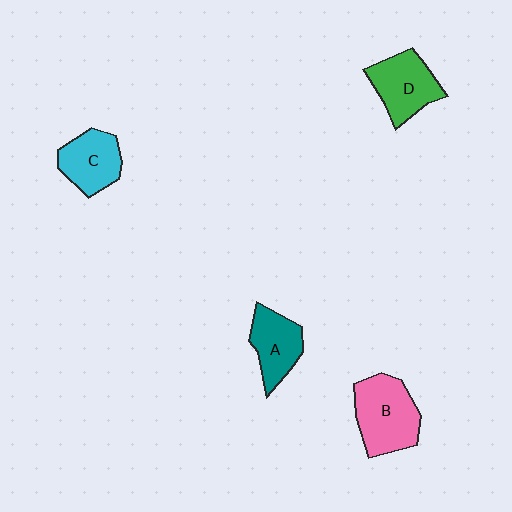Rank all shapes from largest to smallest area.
From largest to smallest: B (pink), D (green), C (cyan), A (teal).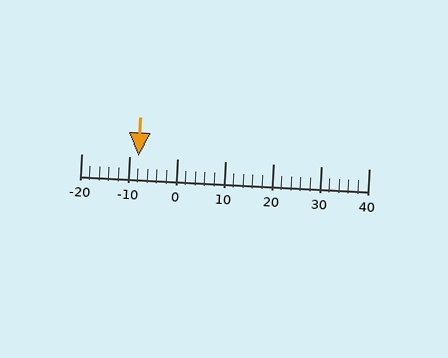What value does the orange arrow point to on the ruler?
The orange arrow points to approximately -8.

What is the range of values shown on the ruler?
The ruler shows values from -20 to 40.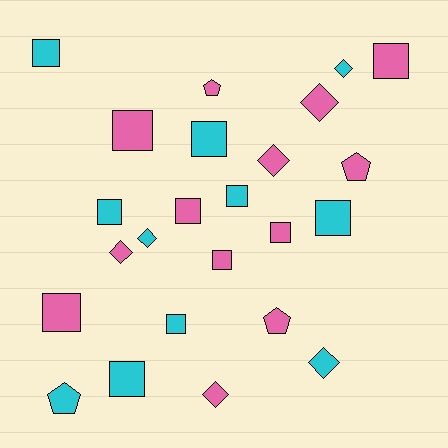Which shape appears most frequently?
Square, with 13 objects.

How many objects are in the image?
There are 24 objects.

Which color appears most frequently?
Pink, with 13 objects.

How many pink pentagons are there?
There are 3 pink pentagons.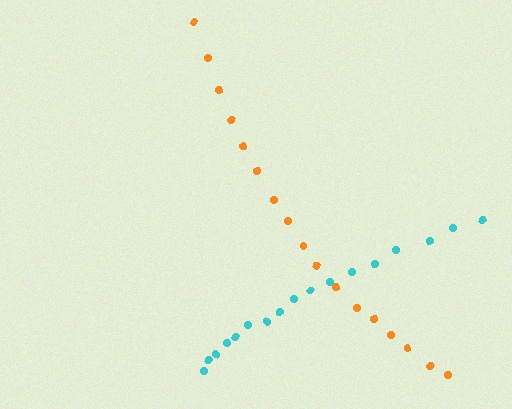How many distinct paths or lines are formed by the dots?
There are 2 distinct paths.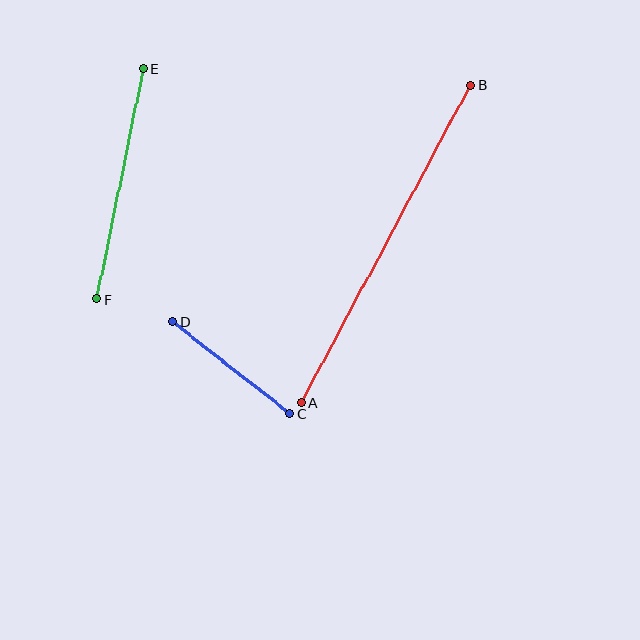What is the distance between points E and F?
The distance is approximately 235 pixels.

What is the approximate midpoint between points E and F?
The midpoint is at approximately (120, 184) pixels.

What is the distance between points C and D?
The distance is approximately 149 pixels.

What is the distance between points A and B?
The distance is approximately 360 pixels.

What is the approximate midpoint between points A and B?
The midpoint is at approximately (386, 244) pixels.